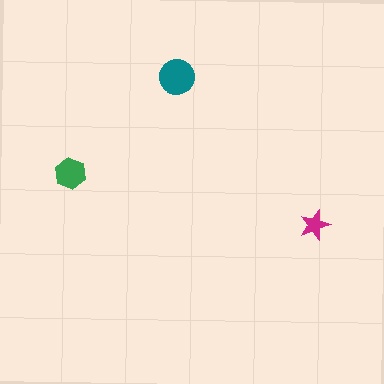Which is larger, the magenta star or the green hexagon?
The green hexagon.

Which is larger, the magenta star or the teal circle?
The teal circle.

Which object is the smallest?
The magenta star.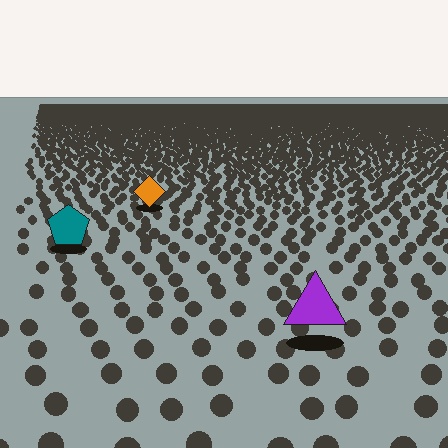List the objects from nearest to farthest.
From nearest to farthest: the purple triangle, the teal pentagon, the orange diamond.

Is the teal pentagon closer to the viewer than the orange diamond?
Yes. The teal pentagon is closer — you can tell from the texture gradient: the ground texture is coarser near it.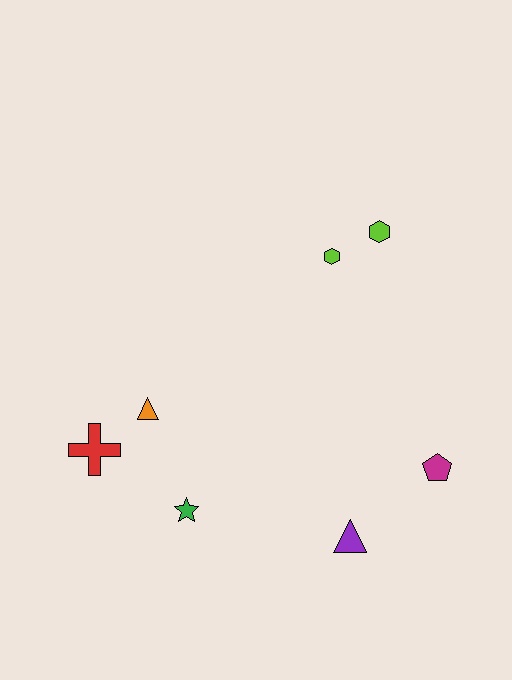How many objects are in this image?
There are 7 objects.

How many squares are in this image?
There are no squares.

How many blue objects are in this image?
There are no blue objects.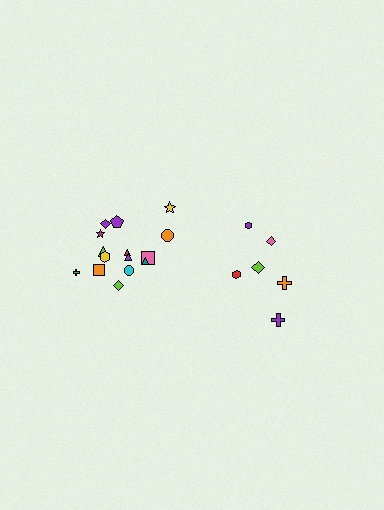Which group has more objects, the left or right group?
The left group.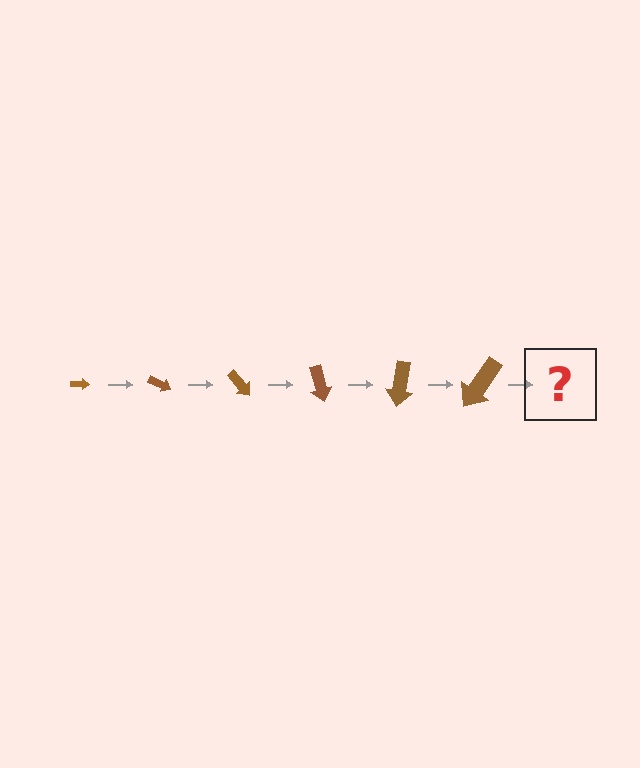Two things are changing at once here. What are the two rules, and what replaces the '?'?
The two rules are that the arrow grows larger each step and it rotates 25 degrees each step. The '?' should be an arrow, larger than the previous one and rotated 150 degrees from the start.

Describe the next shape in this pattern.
It should be an arrow, larger than the previous one and rotated 150 degrees from the start.